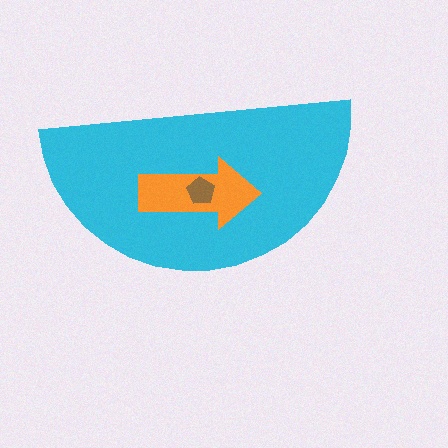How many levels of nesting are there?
3.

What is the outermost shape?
The cyan semicircle.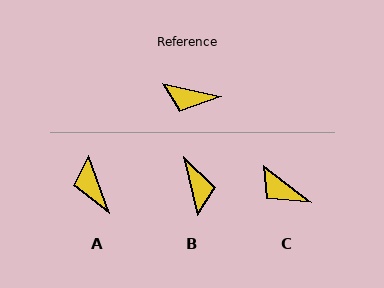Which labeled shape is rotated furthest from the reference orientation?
B, about 116 degrees away.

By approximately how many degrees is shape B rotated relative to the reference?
Approximately 116 degrees counter-clockwise.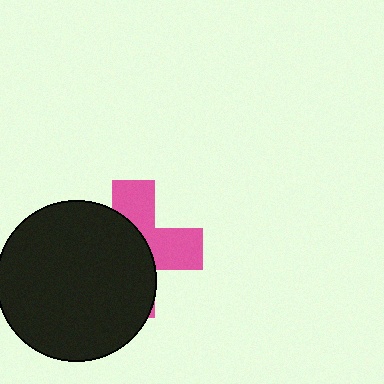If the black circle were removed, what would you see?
You would see the complete pink cross.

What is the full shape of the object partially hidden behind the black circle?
The partially hidden object is a pink cross.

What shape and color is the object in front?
The object in front is a black circle.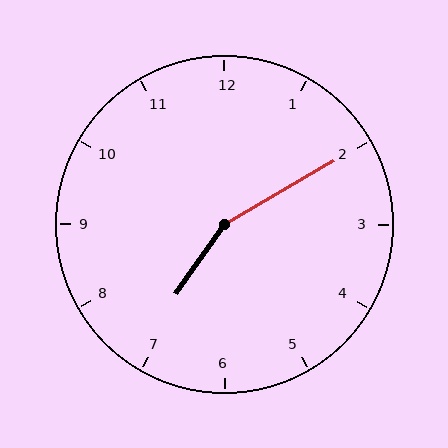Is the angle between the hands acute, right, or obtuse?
It is obtuse.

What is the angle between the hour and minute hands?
Approximately 155 degrees.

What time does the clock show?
7:10.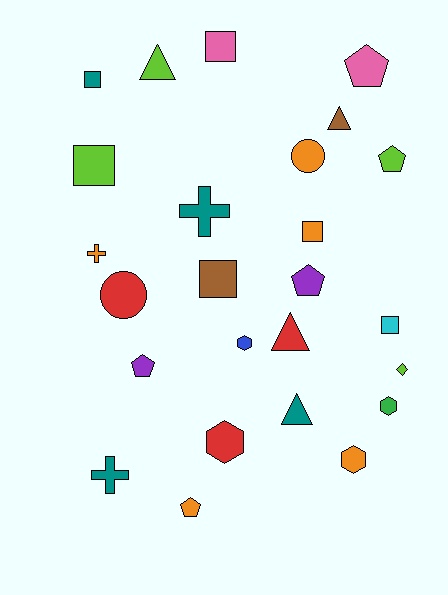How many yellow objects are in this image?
There are no yellow objects.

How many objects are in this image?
There are 25 objects.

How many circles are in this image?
There are 2 circles.